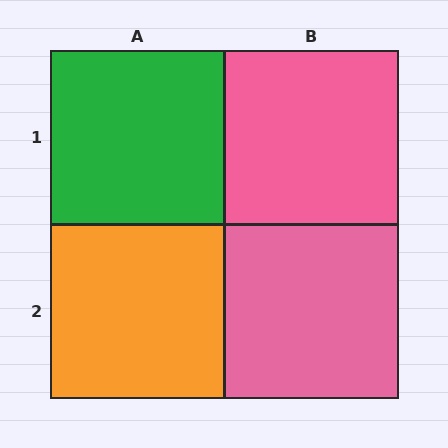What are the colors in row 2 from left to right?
Orange, pink.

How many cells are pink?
2 cells are pink.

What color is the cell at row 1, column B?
Pink.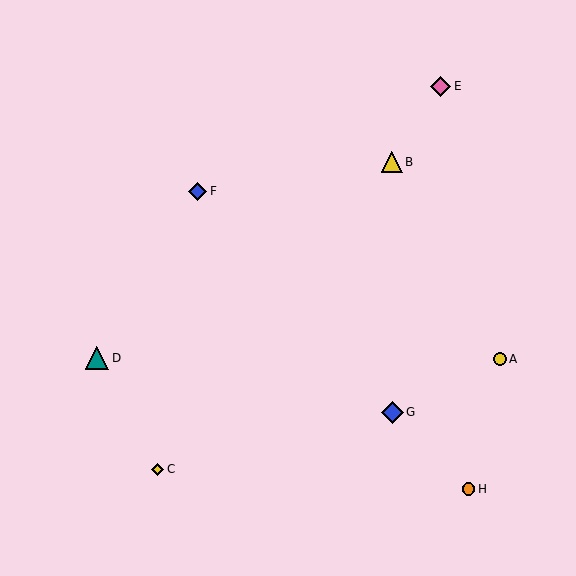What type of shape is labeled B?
Shape B is a yellow triangle.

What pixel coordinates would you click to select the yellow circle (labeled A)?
Click at (500, 359) to select the yellow circle A.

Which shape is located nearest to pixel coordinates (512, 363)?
The yellow circle (labeled A) at (500, 359) is nearest to that location.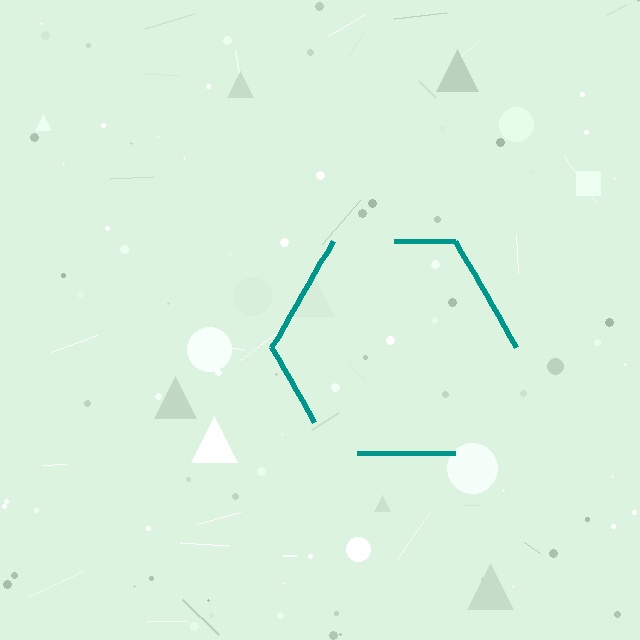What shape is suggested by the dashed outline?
The dashed outline suggests a hexagon.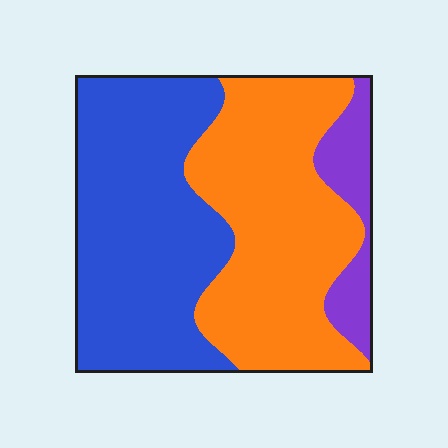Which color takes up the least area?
Purple, at roughly 10%.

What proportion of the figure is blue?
Blue covers 46% of the figure.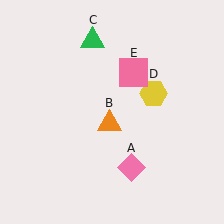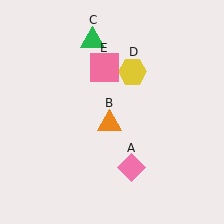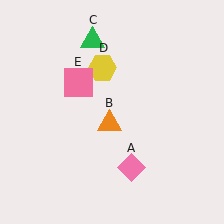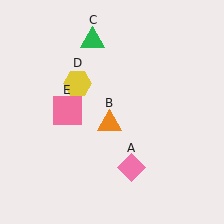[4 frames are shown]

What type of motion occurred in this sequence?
The yellow hexagon (object D), pink square (object E) rotated counterclockwise around the center of the scene.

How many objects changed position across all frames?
2 objects changed position: yellow hexagon (object D), pink square (object E).